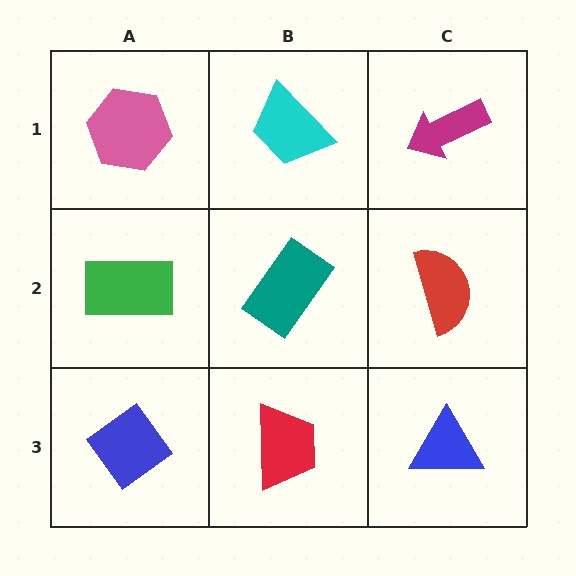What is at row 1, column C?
A magenta arrow.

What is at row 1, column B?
A cyan trapezoid.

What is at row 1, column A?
A pink hexagon.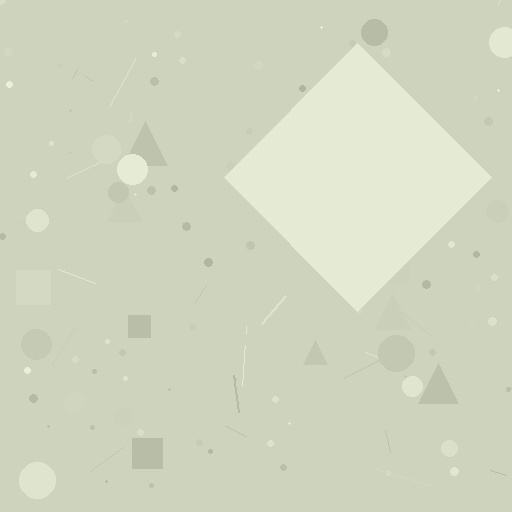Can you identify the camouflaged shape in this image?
The camouflaged shape is a diamond.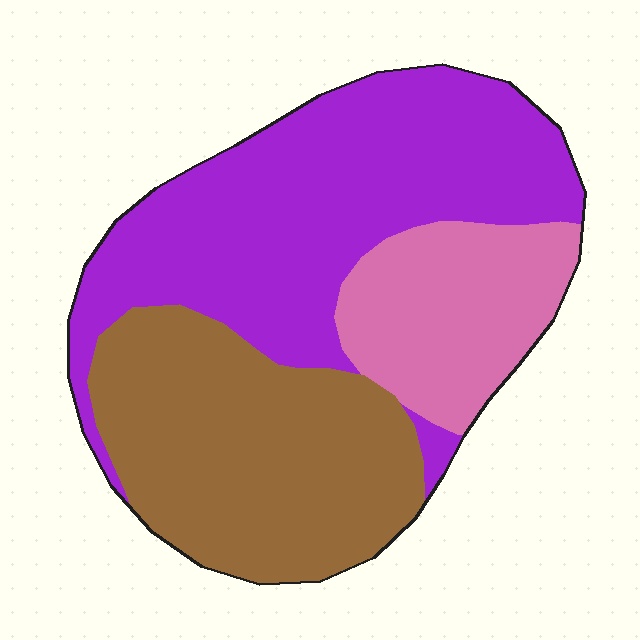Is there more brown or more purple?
Purple.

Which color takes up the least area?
Pink, at roughly 20%.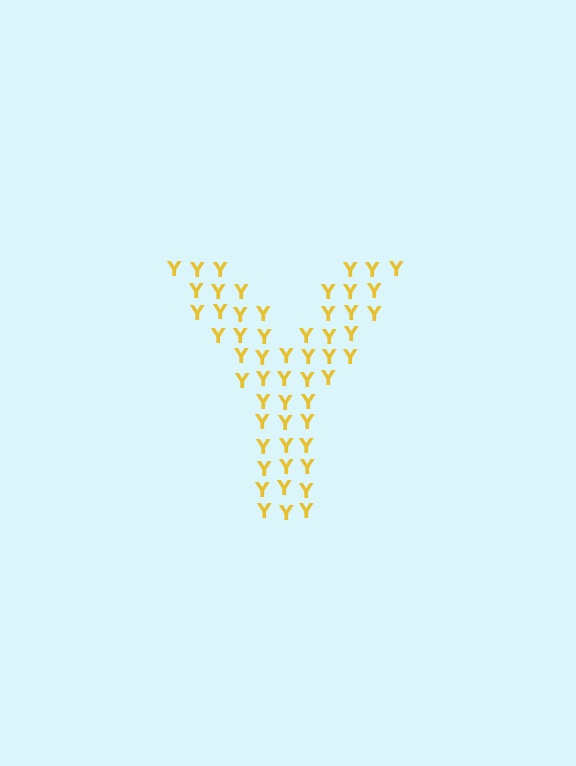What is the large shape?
The large shape is the letter Y.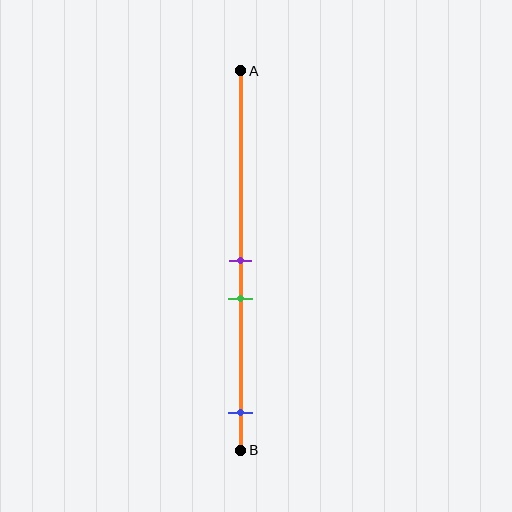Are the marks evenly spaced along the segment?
No, the marks are not evenly spaced.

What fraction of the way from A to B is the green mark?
The green mark is approximately 60% (0.6) of the way from A to B.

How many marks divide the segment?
There are 3 marks dividing the segment.